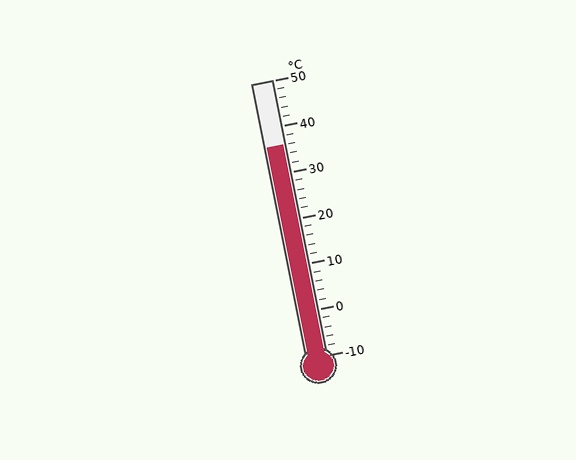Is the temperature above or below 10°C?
The temperature is above 10°C.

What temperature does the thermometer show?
The thermometer shows approximately 36°C.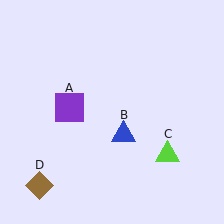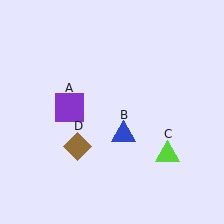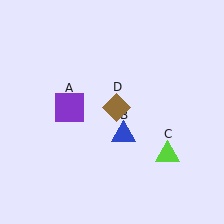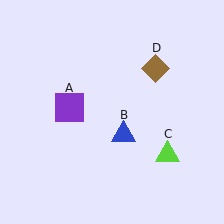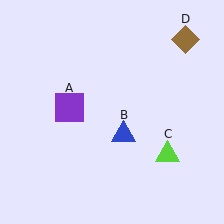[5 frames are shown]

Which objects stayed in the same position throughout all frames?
Purple square (object A) and blue triangle (object B) and lime triangle (object C) remained stationary.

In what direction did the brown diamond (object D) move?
The brown diamond (object D) moved up and to the right.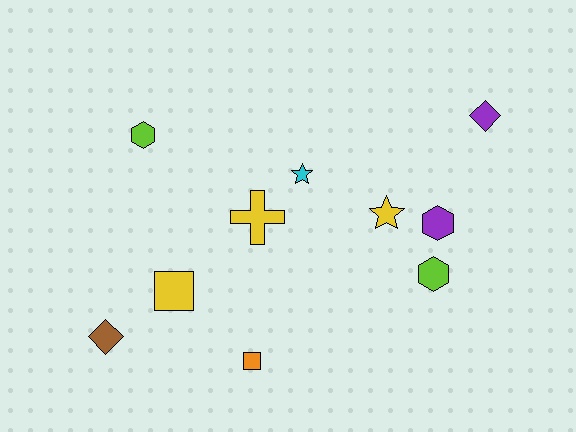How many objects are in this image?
There are 10 objects.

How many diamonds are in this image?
There are 2 diamonds.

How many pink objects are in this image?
There are no pink objects.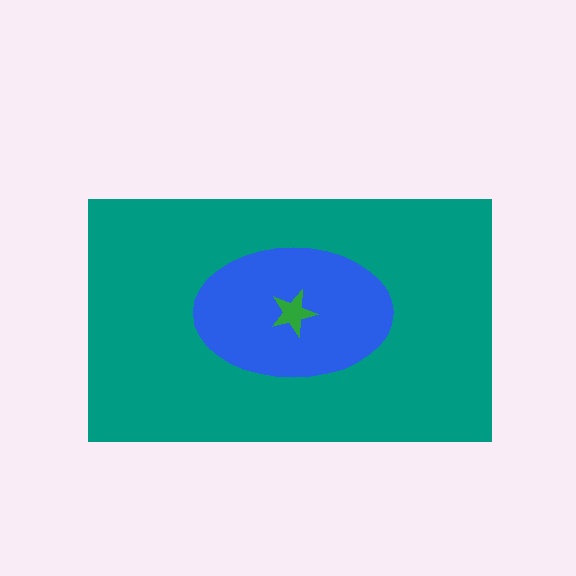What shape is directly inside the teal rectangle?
The blue ellipse.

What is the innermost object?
The green star.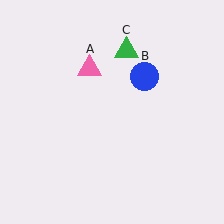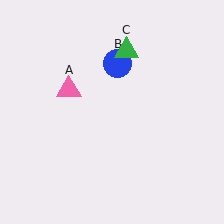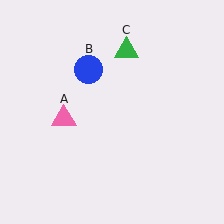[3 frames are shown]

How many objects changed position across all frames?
2 objects changed position: pink triangle (object A), blue circle (object B).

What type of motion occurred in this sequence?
The pink triangle (object A), blue circle (object B) rotated counterclockwise around the center of the scene.